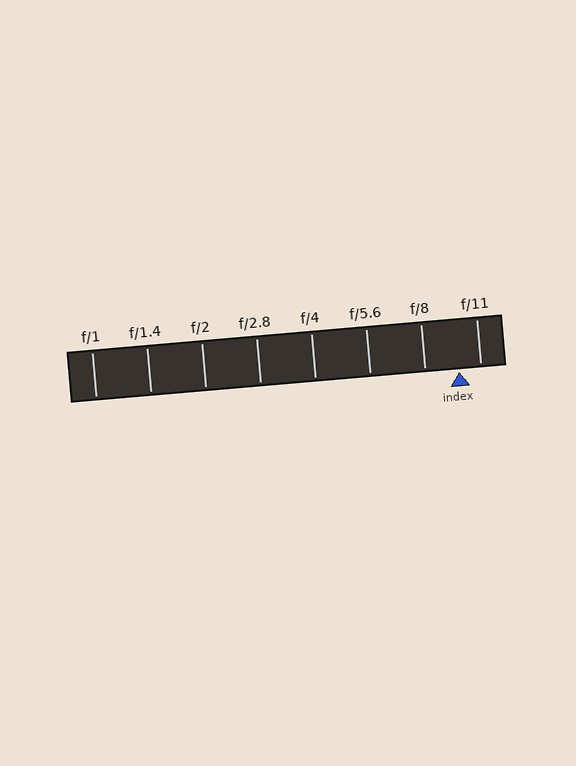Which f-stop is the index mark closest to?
The index mark is closest to f/11.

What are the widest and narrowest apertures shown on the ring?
The widest aperture shown is f/1 and the narrowest is f/11.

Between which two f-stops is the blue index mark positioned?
The index mark is between f/8 and f/11.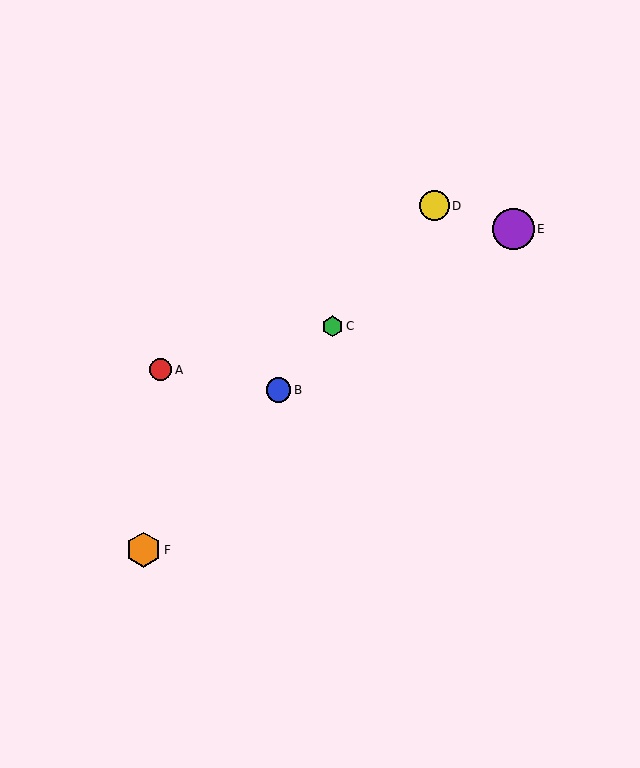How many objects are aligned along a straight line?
4 objects (B, C, D, F) are aligned along a straight line.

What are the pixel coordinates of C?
Object C is at (332, 326).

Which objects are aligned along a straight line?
Objects B, C, D, F are aligned along a straight line.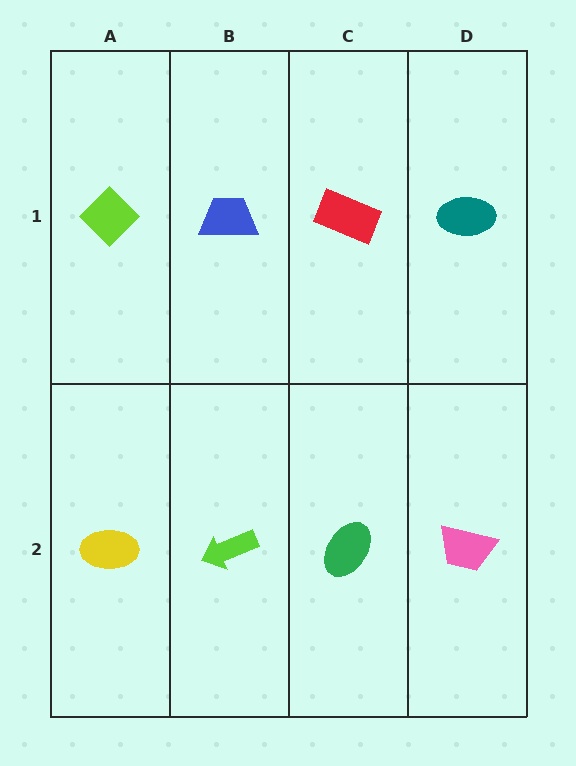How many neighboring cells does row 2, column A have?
2.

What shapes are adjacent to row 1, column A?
A yellow ellipse (row 2, column A), a blue trapezoid (row 1, column B).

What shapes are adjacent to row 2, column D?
A teal ellipse (row 1, column D), a green ellipse (row 2, column C).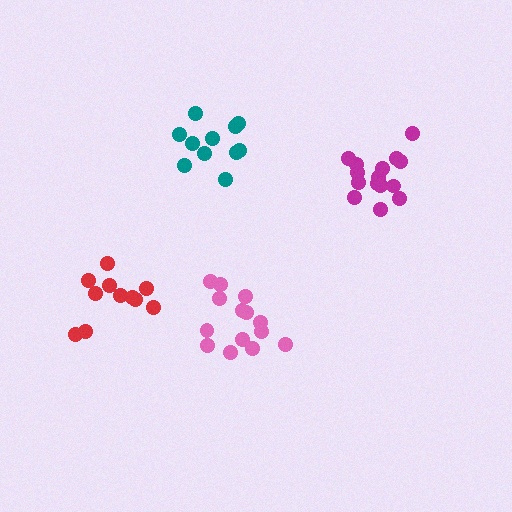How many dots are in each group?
Group 1: 15 dots, Group 2: 11 dots, Group 3: 11 dots, Group 4: 14 dots (51 total).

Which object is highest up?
The teal cluster is topmost.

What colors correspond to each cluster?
The clusters are colored: magenta, teal, red, pink.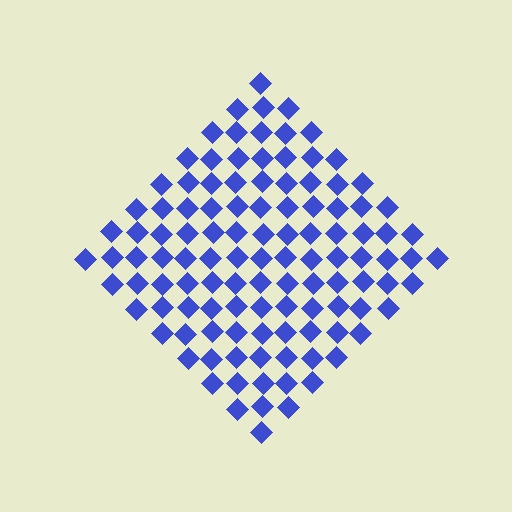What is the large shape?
The large shape is a diamond.